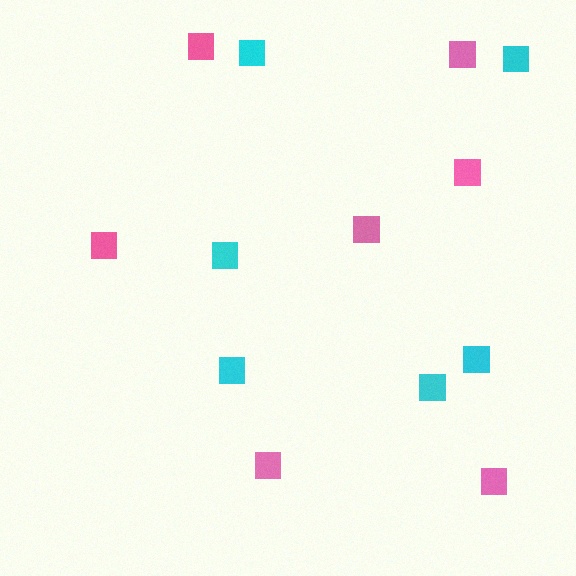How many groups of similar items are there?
There are 2 groups: one group of cyan squares (6) and one group of pink squares (7).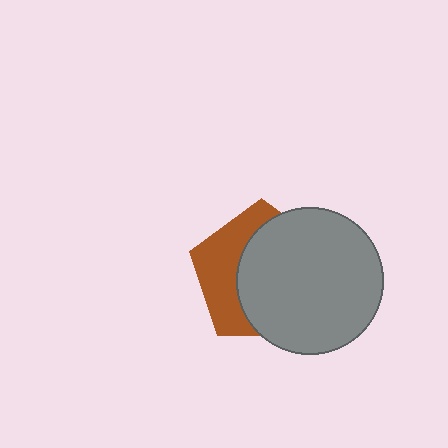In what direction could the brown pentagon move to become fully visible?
The brown pentagon could move left. That would shift it out from behind the gray circle entirely.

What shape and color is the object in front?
The object in front is a gray circle.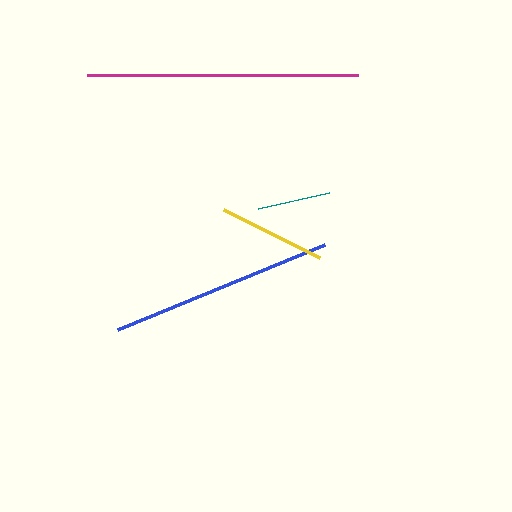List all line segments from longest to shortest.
From longest to shortest: magenta, blue, yellow, teal.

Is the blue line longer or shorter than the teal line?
The blue line is longer than the teal line.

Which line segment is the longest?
The magenta line is the longest at approximately 271 pixels.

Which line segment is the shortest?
The teal line is the shortest at approximately 73 pixels.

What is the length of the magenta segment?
The magenta segment is approximately 271 pixels long.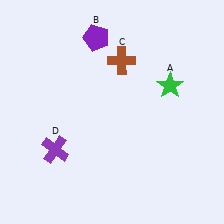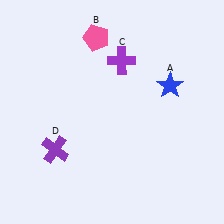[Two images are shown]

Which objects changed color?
A changed from green to blue. B changed from purple to pink. C changed from brown to purple.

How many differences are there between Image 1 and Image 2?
There are 3 differences between the two images.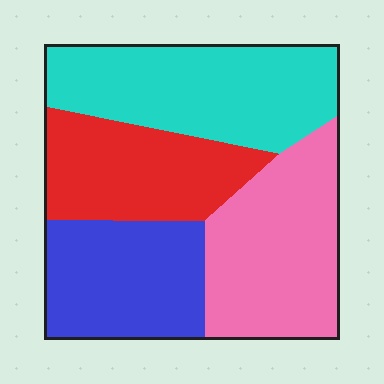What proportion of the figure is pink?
Pink takes up about one quarter (1/4) of the figure.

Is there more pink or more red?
Pink.